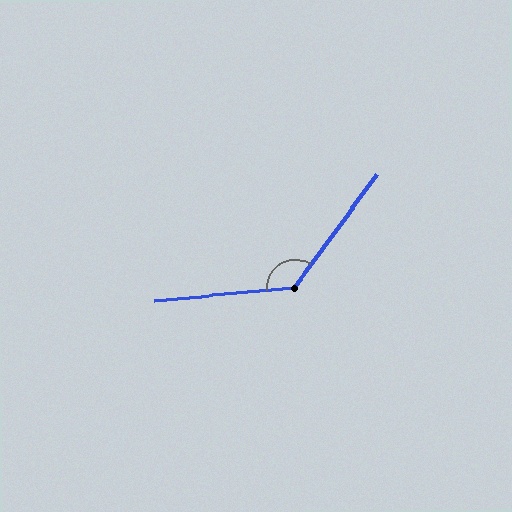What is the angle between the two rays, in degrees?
Approximately 132 degrees.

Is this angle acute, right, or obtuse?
It is obtuse.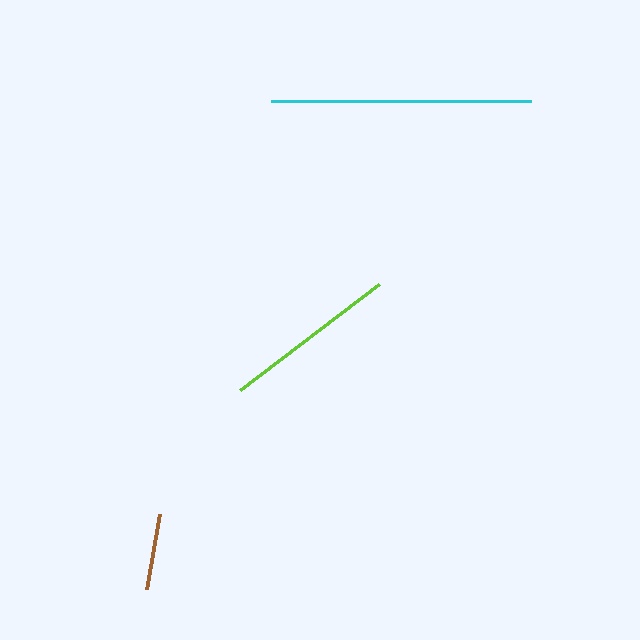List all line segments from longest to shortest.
From longest to shortest: cyan, lime, brown.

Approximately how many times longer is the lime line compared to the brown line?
The lime line is approximately 2.3 times the length of the brown line.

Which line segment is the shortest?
The brown line is the shortest at approximately 76 pixels.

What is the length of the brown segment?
The brown segment is approximately 76 pixels long.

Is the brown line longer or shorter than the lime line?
The lime line is longer than the brown line.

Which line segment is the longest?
The cyan line is the longest at approximately 260 pixels.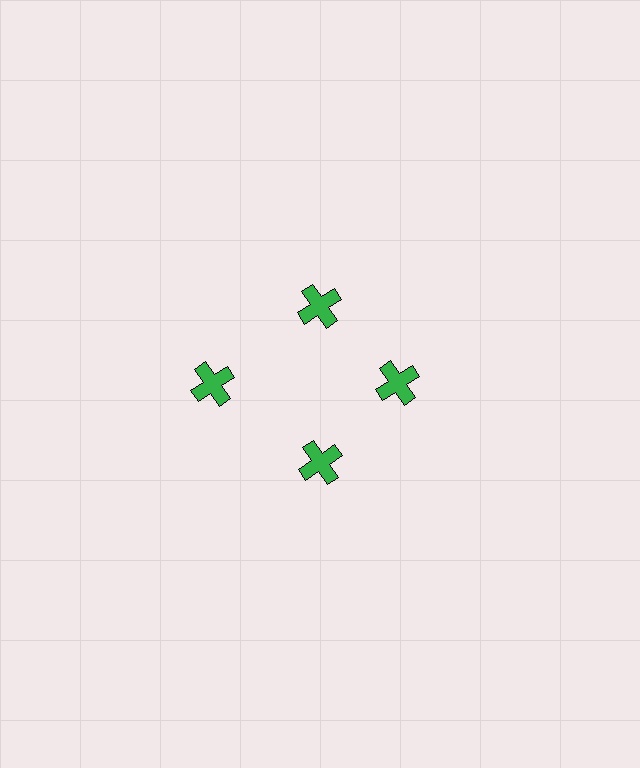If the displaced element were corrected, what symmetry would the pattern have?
It would have 4-fold rotational symmetry — the pattern would map onto itself every 90 degrees.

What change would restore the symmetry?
The symmetry would be restored by moving it inward, back onto the ring so that all 4 crosses sit at equal angles and equal distance from the center.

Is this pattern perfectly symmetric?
No. The 4 green crosses are arranged in a ring, but one element near the 9 o'clock position is pushed outward from the center, breaking the 4-fold rotational symmetry.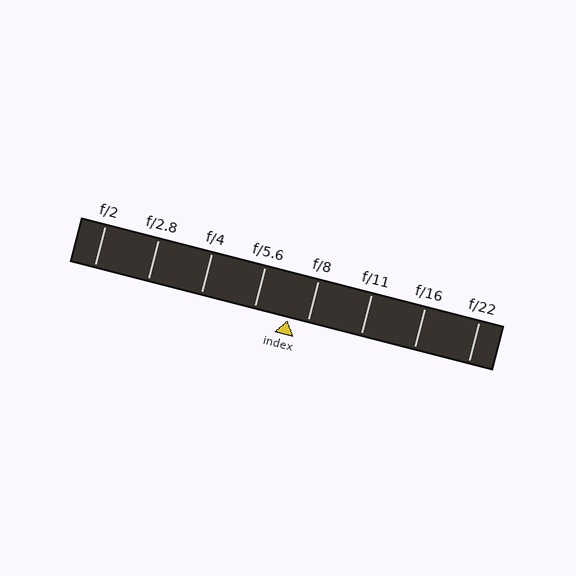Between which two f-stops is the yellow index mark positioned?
The index mark is between f/5.6 and f/8.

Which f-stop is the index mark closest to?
The index mark is closest to f/8.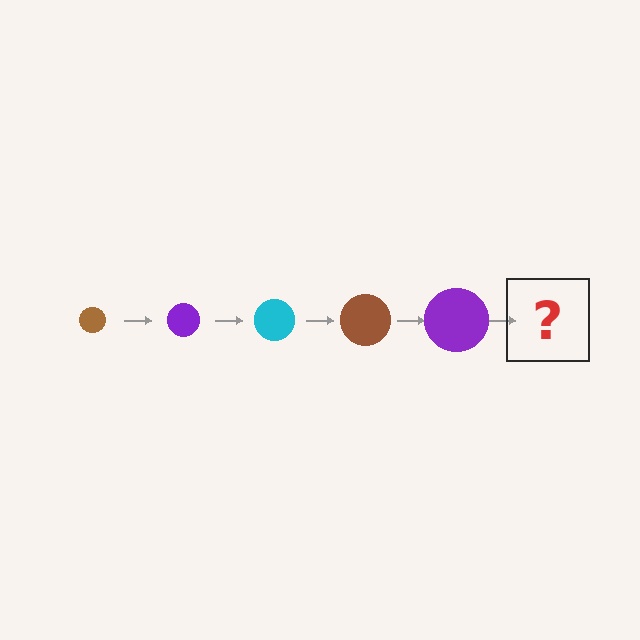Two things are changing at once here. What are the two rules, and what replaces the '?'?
The two rules are that the circle grows larger each step and the color cycles through brown, purple, and cyan. The '?' should be a cyan circle, larger than the previous one.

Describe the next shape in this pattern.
It should be a cyan circle, larger than the previous one.